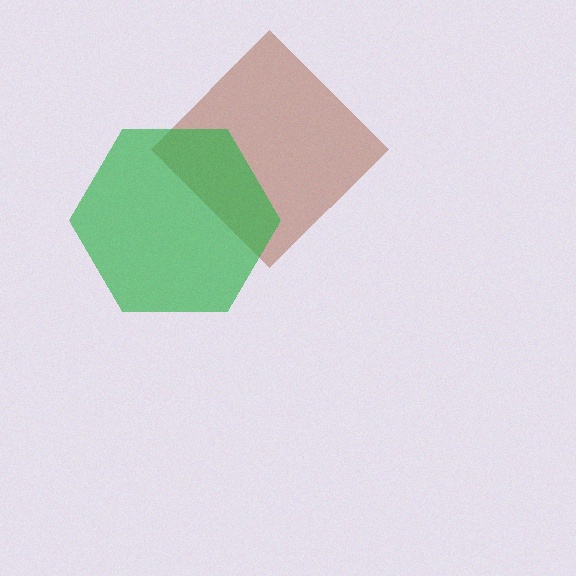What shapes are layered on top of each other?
The layered shapes are: a brown diamond, a green hexagon.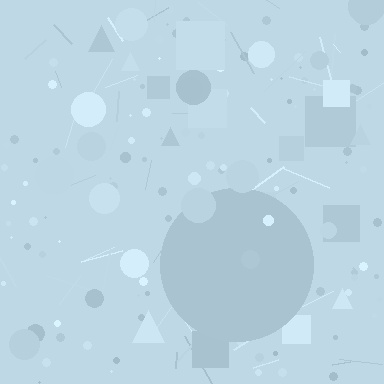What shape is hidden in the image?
A circle is hidden in the image.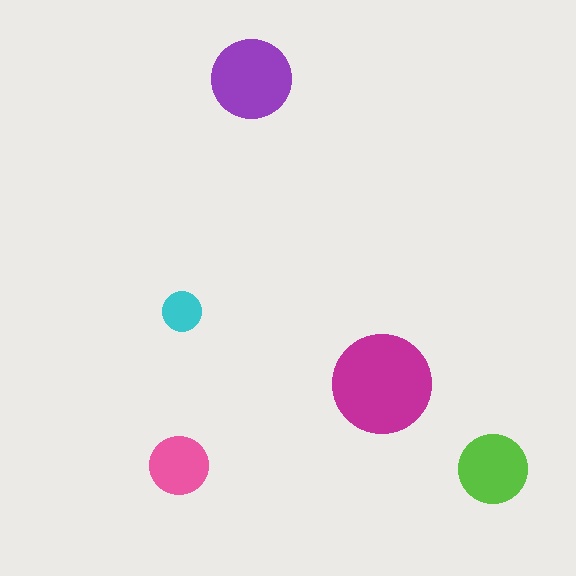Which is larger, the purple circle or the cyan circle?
The purple one.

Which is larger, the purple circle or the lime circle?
The purple one.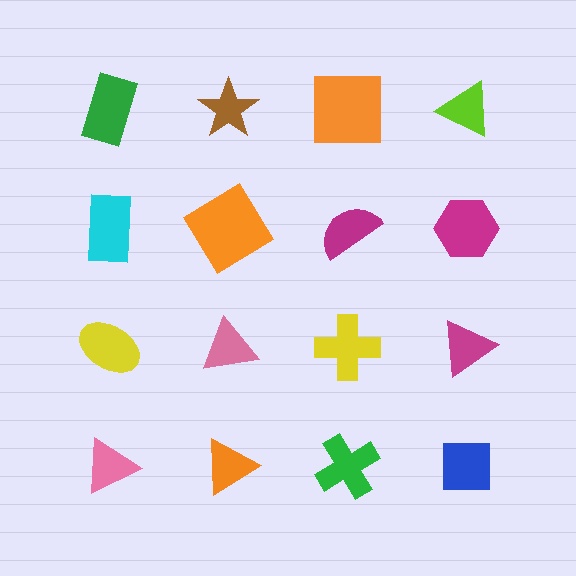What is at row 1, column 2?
A brown star.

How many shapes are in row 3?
4 shapes.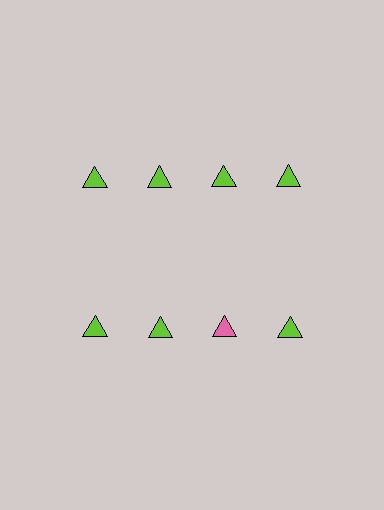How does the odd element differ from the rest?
It has a different color: pink instead of lime.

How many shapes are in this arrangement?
There are 8 shapes arranged in a grid pattern.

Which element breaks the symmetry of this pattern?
The pink triangle in the second row, center column breaks the symmetry. All other shapes are lime triangles.